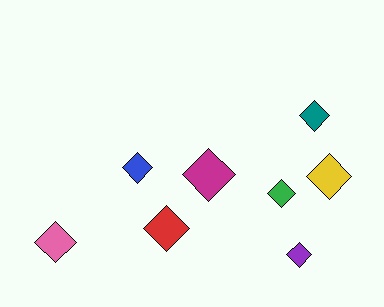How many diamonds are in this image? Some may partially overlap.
There are 8 diamonds.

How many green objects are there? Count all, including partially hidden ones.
There is 1 green object.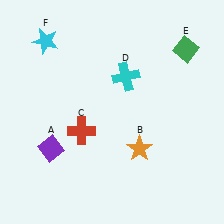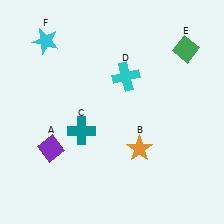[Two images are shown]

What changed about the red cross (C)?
In Image 1, C is red. In Image 2, it changed to teal.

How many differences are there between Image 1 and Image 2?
There is 1 difference between the two images.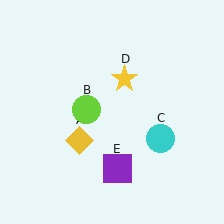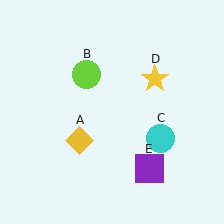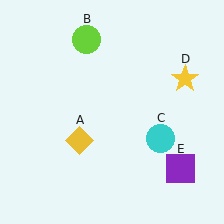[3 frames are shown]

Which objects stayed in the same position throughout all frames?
Yellow diamond (object A) and cyan circle (object C) remained stationary.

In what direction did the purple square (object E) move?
The purple square (object E) moved right.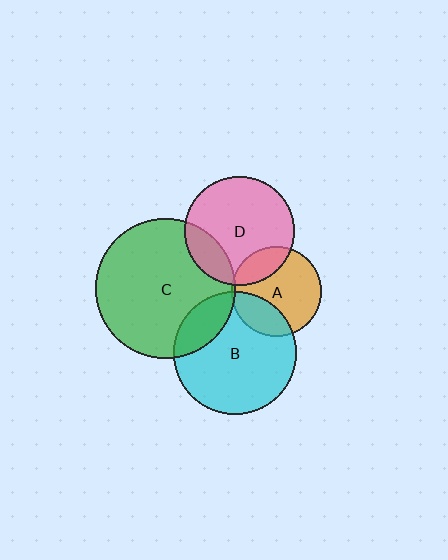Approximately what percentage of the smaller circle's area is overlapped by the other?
Approximately 20%.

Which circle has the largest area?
Circle C (green).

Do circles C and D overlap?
Yes.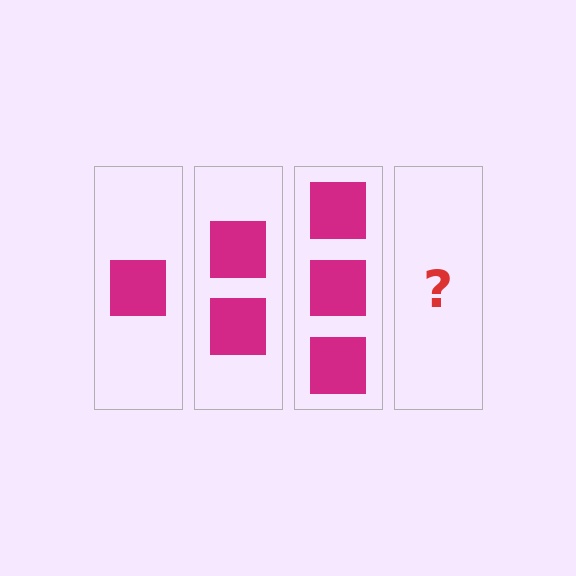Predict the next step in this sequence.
The next step is 4 squares.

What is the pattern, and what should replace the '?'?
The pattern is that each step adds one more square. The '?' should be 4 squares.